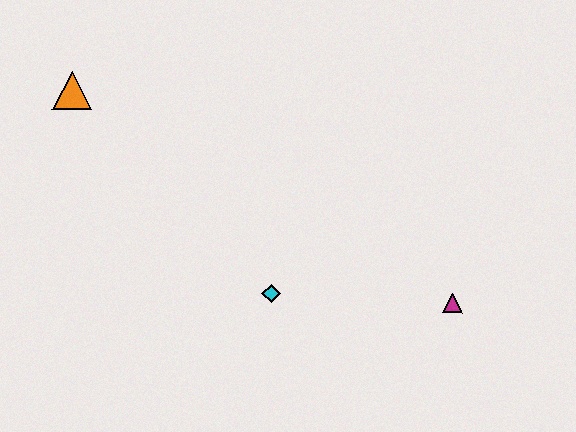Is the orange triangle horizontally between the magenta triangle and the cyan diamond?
No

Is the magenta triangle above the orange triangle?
No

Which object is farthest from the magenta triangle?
The orange triangle is farthest from the magenta triangle.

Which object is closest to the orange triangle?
The cyan diamond is closest to the orange triangle.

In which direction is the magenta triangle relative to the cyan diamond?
The magenta triangle is to the right of the cyan diamond.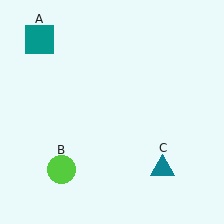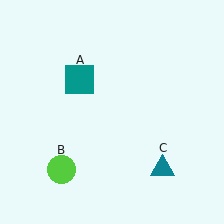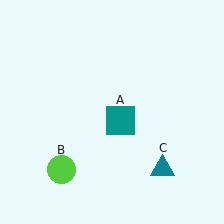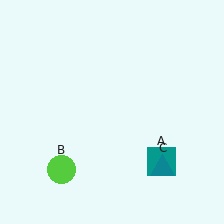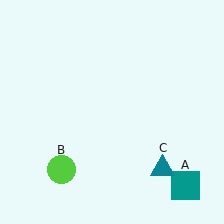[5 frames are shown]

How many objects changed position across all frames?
1 object changed position: teal square (object A).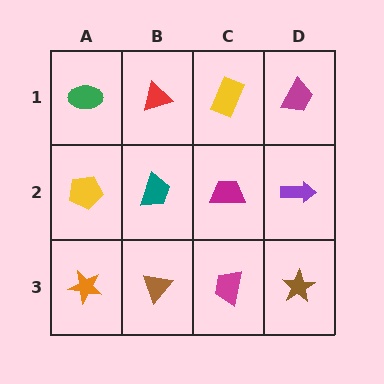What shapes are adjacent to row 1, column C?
A magenta trapezoid (row 2, column C), a red triangle (row 1, column B), a magenta trapezoid (row 1, column D).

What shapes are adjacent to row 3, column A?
A yellow pentagon (row 2, column A), a brown triangle (row 3, column B).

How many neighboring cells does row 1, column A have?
2.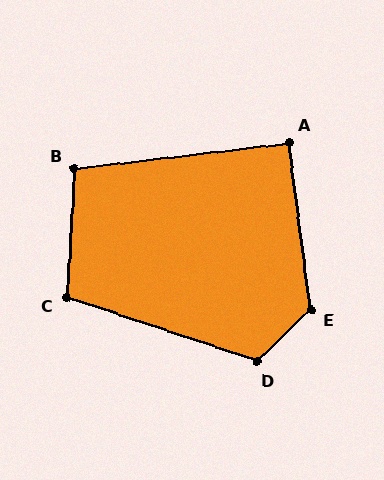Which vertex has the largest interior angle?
E, at approximately 126 degrees.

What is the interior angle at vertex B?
Approximately 100 degrees (obtuse).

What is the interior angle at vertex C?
Approximately 105 degrees (obtuse).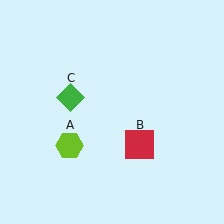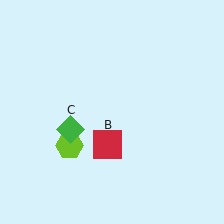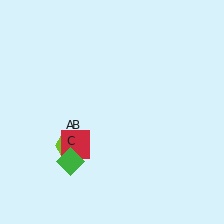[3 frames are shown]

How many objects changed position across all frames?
2 objects changed position: red square (object B), green diamond (object C).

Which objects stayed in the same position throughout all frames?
Lime hexagon (object A) remained stationary.